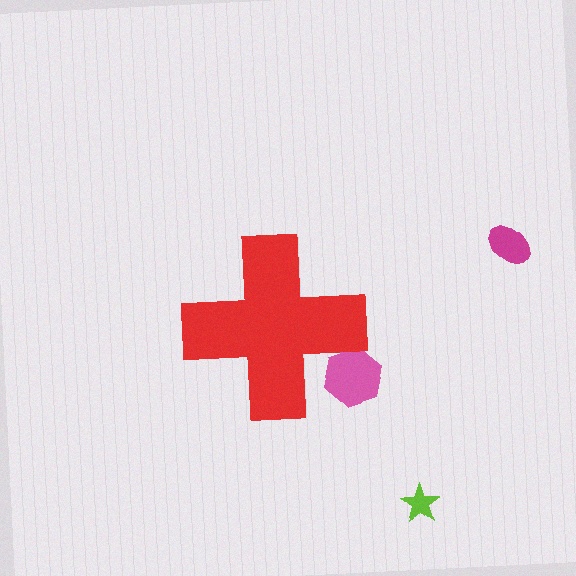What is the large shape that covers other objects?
A red cross.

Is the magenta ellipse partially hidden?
No, the magenta ellipse is fully visible.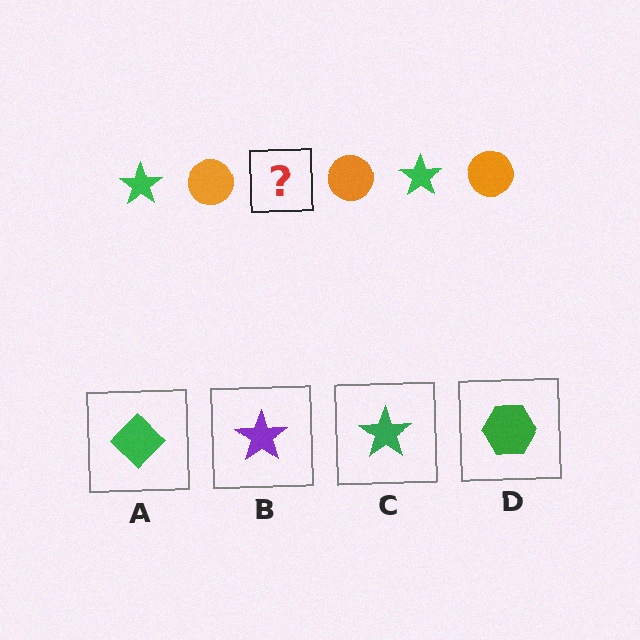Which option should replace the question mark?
Option C.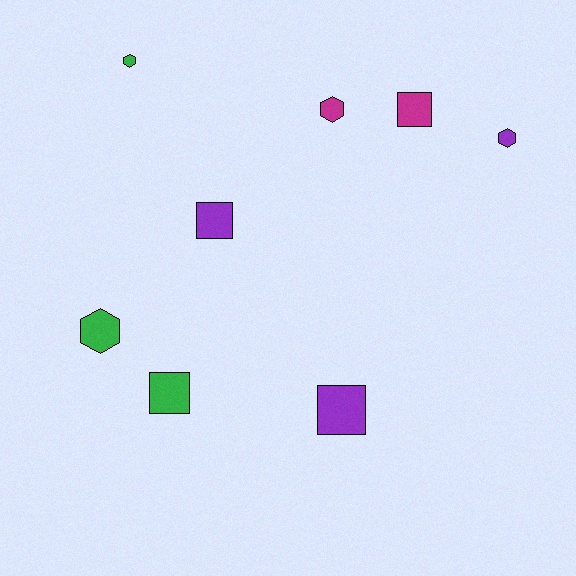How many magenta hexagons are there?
There is 1 magenta hexagon.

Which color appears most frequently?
Purple, with 3 objects.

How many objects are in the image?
There are 8 objects.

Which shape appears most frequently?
Hexagon, with 4 objects.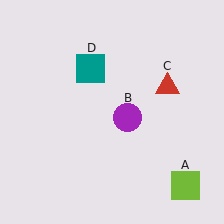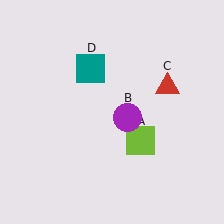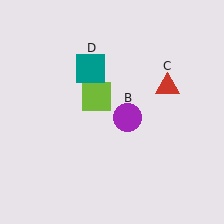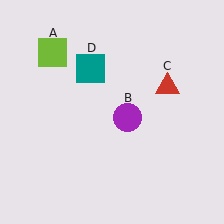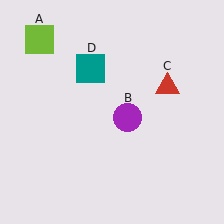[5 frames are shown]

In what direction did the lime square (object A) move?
The lime square (object A) moved up and to the left.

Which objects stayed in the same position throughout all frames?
Purple circle (object B) and red triangle (object C) and teal square (object D) remained stationary.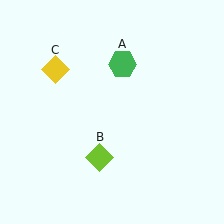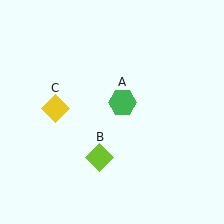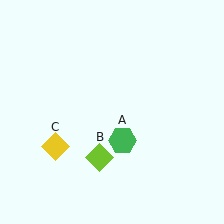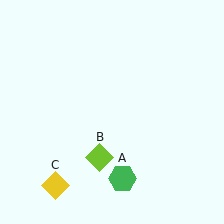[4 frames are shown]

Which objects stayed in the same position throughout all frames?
Lime diamond (object B) remained stationary.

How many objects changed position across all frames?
2 objects changed position: green hexagon (object A), yellow diamond (object C).